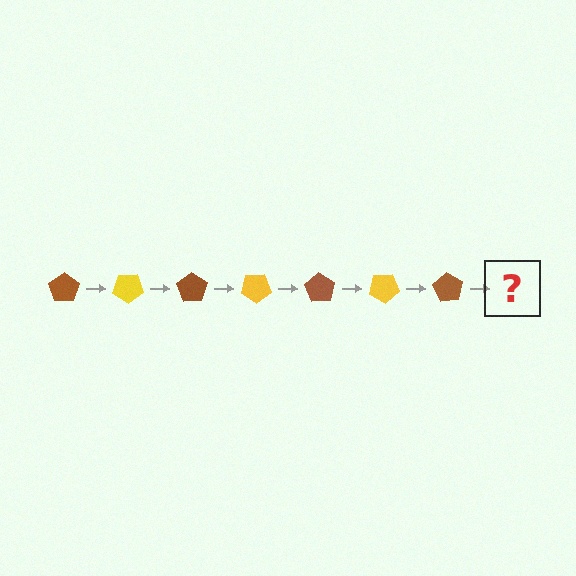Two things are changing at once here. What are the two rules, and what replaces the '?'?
The two rules are that it rotates 35 degrees each step and the color cycles through brown and yellow. The '?' should be a yellow pentagon, rotated 245 degrees from the start.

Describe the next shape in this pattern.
It should be a yellow pentagon, rotated 245 degrees from the start.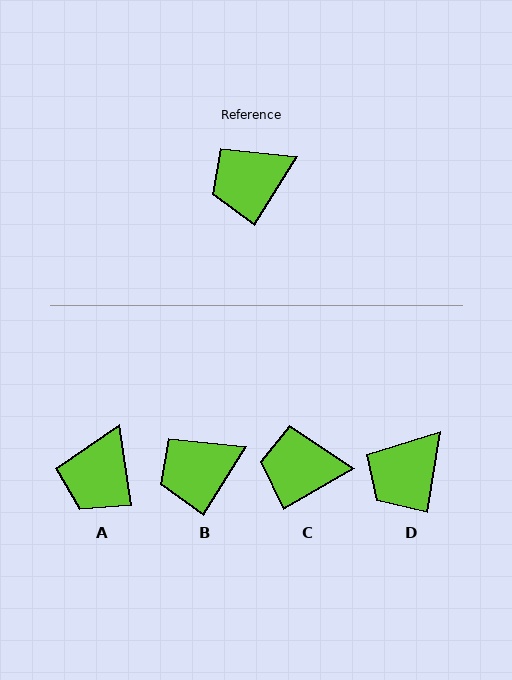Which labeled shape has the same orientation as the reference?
B.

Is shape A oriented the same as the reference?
No, it is off by about 40 degrees.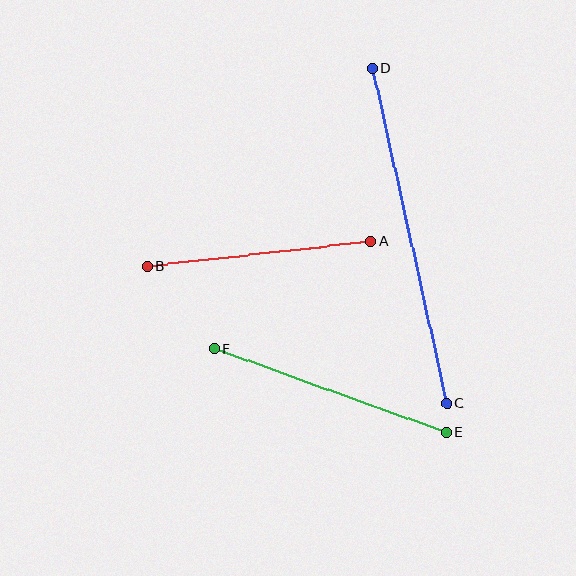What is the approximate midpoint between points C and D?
The midpoint is at approximately (410, 236) pixels.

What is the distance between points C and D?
The distance is approximately 343 pixels.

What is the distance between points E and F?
The distance is approximately 247 pixels.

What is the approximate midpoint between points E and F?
The midpoint is at approximately (330, 391) pixels.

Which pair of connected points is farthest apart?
Points C and D are farthest apart.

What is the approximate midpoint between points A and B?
The midpoint is at approximately (259, 254) pixels.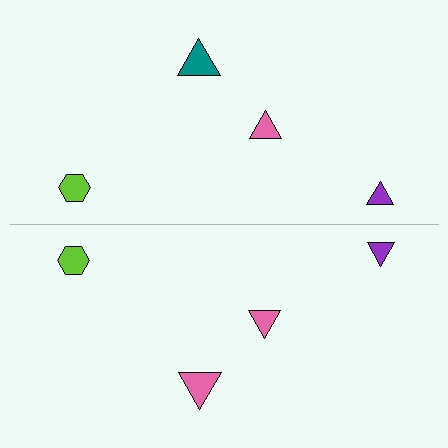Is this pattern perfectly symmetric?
No, the pattern is not perfectly symmetric. The pink triangle on the bottom side breaks the symmetry — its mirror counterpart is teal.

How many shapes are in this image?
There are 8 shapes in this image.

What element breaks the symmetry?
The pink triangle on the bottom side breaks the symmetry — its mirror counterpart is teal.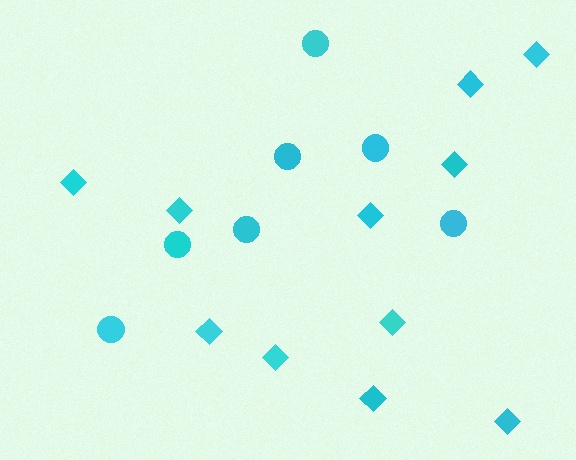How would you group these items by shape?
There are 2 groups: one group of circles (7) and one group of diamonds (11).